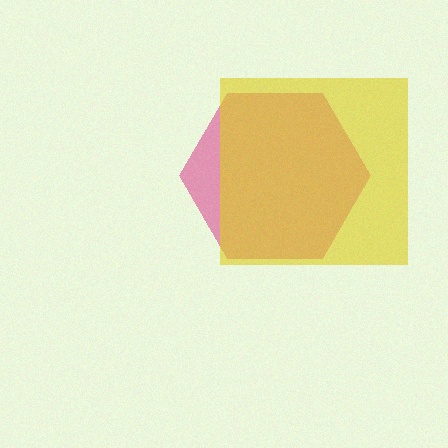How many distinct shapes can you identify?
There are 2 distinct shapes: a pink hexagon, a yellow square.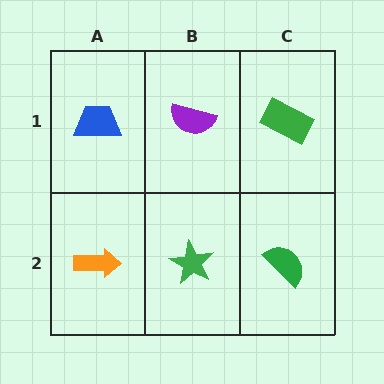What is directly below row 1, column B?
A green star.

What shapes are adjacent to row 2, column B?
A purple semicircle (row 1, column B), an orange arrow (row 2, column A), a green semicircle (row 2, column C).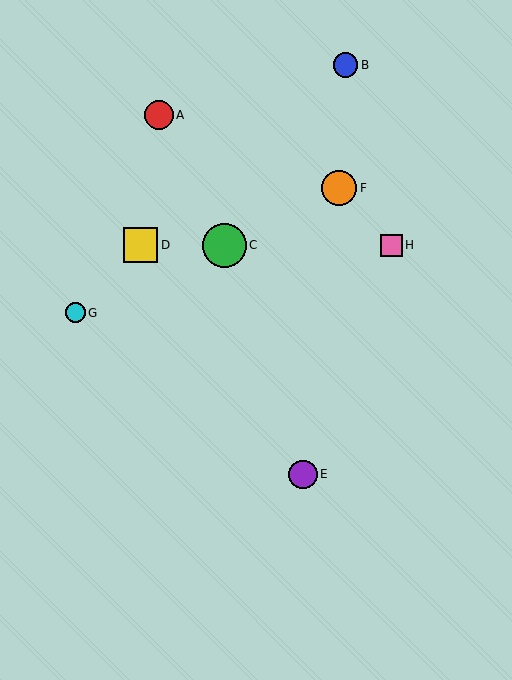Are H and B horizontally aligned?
No, H is at y≈245 and B is at y≈65.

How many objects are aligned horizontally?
3 objects (C, D, H) are aligned horizontally.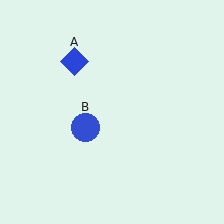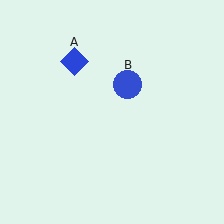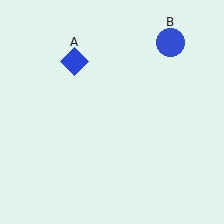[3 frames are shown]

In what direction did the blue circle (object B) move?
The blue circle (object B) moved up and to the right.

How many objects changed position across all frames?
1 object changed position: blue circle (object B).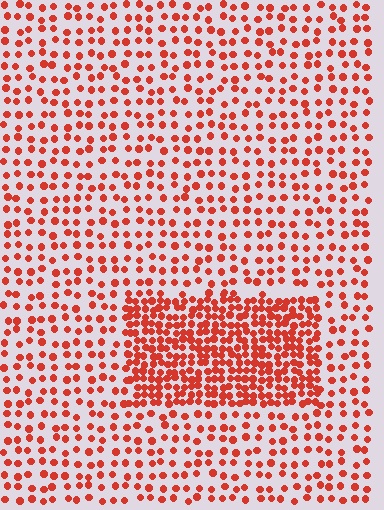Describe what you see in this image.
The image contains small red elements arranged at two different densities. A rectangle-shaped region is visible where the elements are more densely packed than the surrounding area.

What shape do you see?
I see a rectangle.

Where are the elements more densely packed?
The elements are more densely packed inside the rectangle boundary.